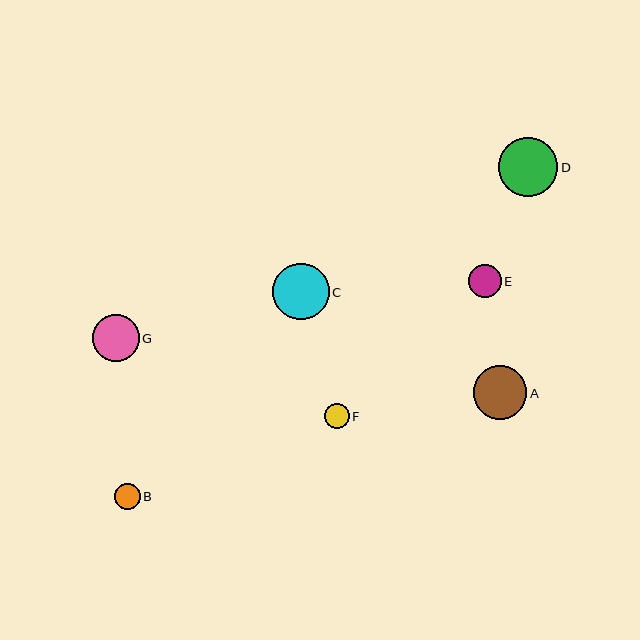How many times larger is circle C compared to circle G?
Circle C is approximately 1.2 times the size of circle G.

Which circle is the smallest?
Circle F is the smallest with a size of approximately 25 pixels.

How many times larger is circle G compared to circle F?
Circle G is approximately 1.8 times the size of circle F.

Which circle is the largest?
Circle D is the largest with a size of approximately 59 pixels.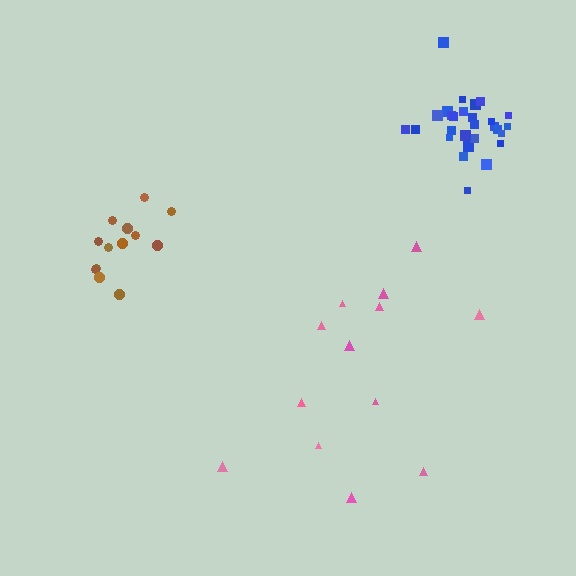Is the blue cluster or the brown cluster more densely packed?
Blue.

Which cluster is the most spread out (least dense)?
Pink.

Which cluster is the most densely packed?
Blue.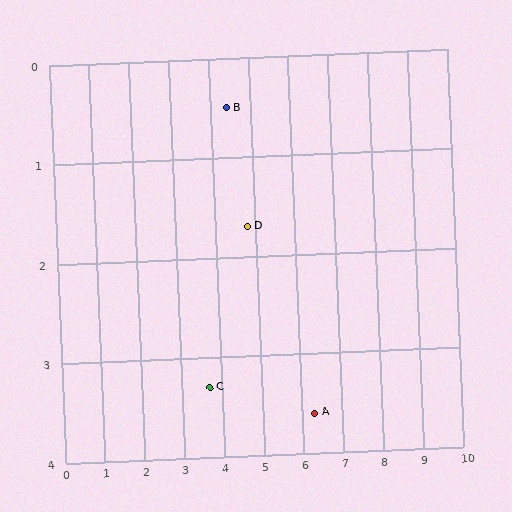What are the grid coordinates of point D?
Point D is at approximately (4.8, 1.7).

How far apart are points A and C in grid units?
Points A and C are about 2.6 grid units apart.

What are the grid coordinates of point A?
Point A is at approximately (6.3, 3.6).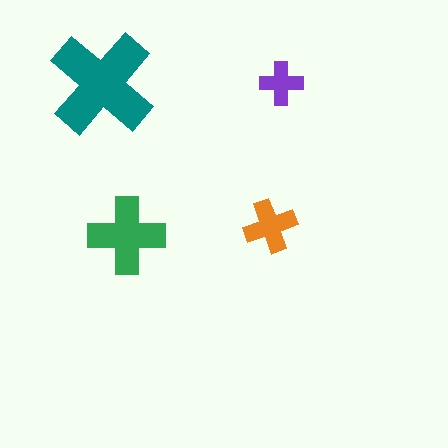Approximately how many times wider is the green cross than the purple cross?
About 2 times wider.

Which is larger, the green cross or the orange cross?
The green one.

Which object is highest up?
The purple cross is topmost.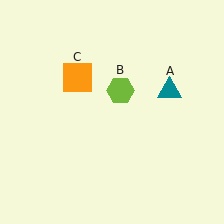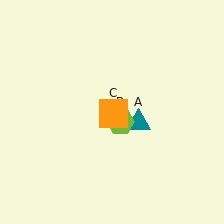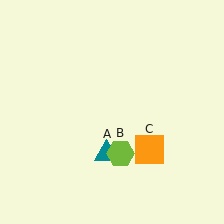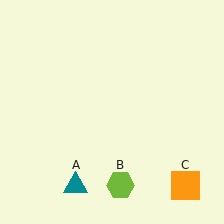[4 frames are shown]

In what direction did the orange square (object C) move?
The orange square (object C) moved down and to the right.